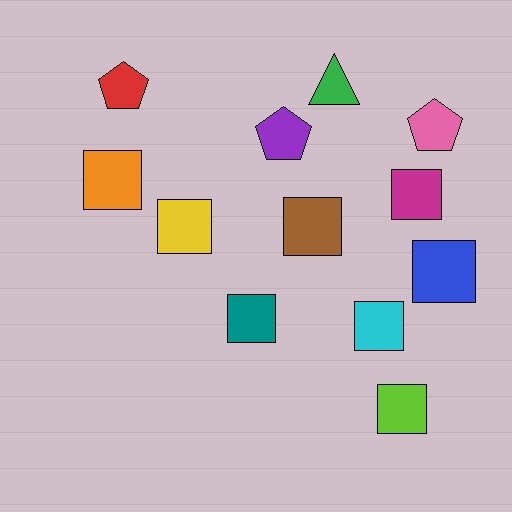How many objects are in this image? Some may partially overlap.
There are 12 objects.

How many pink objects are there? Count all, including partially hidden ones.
There is 1 pink object.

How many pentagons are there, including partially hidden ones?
There are 3 pentagons.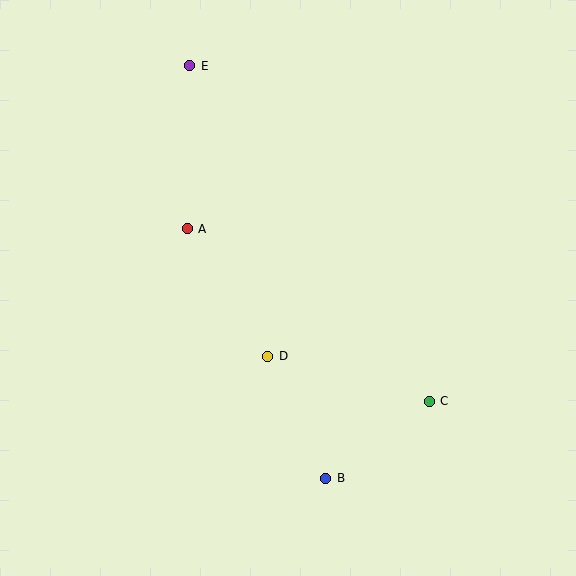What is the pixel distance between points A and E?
The distance between A and E is 163 pixels.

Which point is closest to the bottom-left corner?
Point B is closest to the bottom-left corner.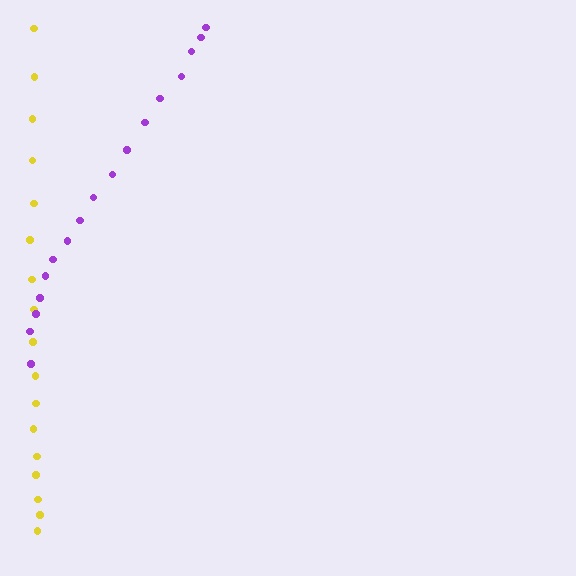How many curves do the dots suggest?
There are 2 distinct paths.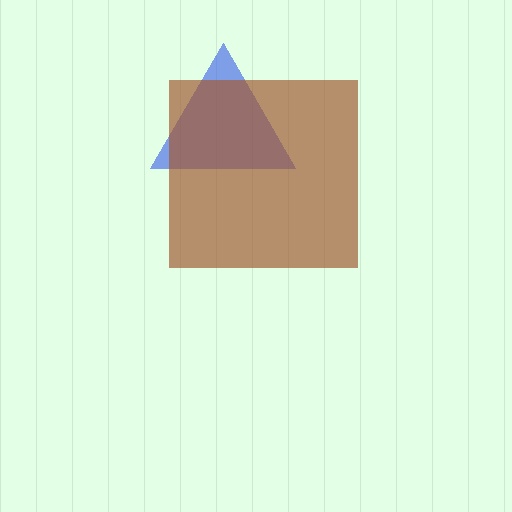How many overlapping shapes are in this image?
There are 2 overlapping shapes in the image.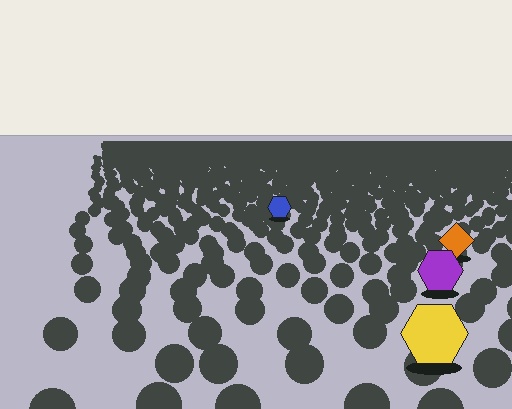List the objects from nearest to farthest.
From nearest to farthest: the yellow hexagon, the purple hexagon, the orange diamond, the blue hexagon.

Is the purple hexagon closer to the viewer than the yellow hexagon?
No. The yellow hexagon is closer — you can tell from the texture gradient: the ground texture is coarser near it.